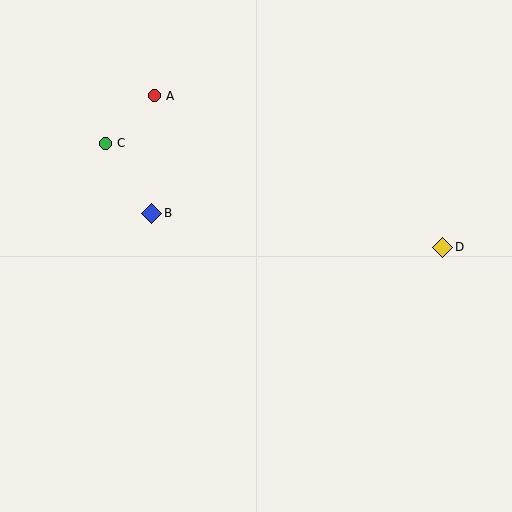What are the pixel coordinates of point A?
Point A is at (154, 96).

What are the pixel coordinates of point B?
Point B is at (152, 213).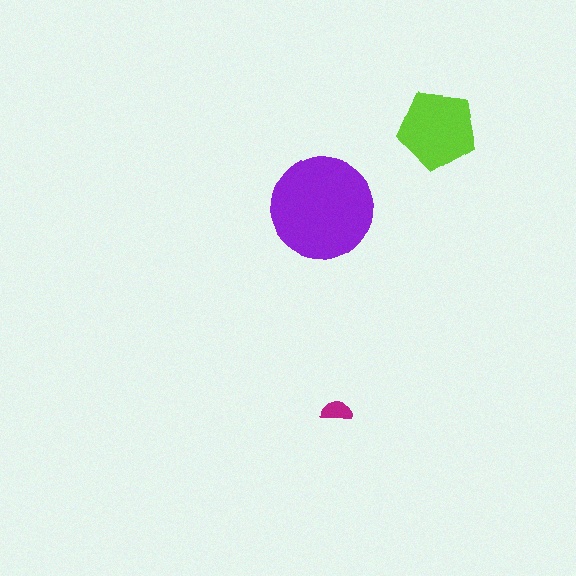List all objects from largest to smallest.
The purple circle, the lime pentagon, the magenta semicircle.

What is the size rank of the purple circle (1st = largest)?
1st.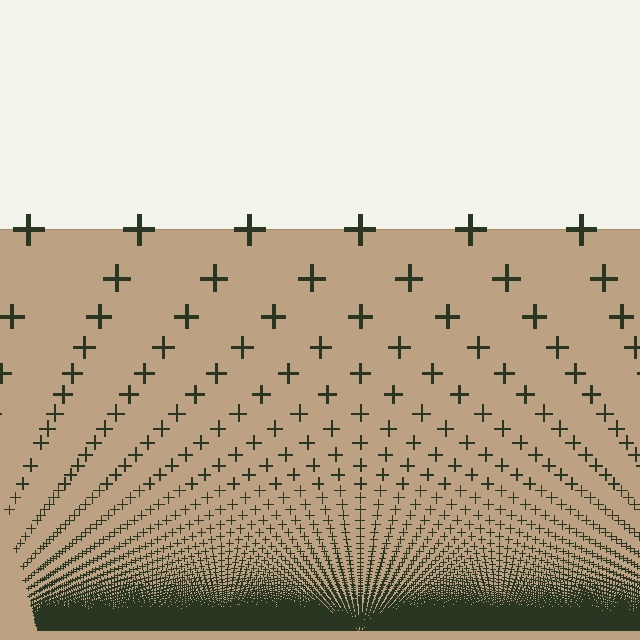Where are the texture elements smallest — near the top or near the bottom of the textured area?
Near the bottom.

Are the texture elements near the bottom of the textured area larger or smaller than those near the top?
Smaller. The gradient is inverted — elements near the bottom are smaller and denser.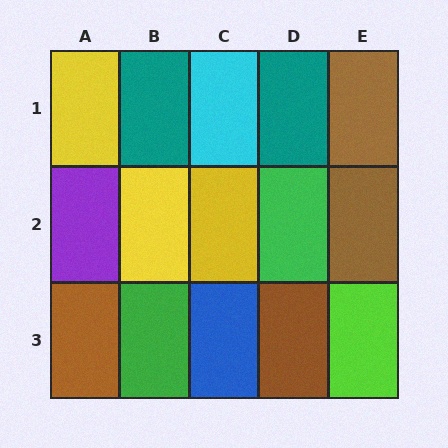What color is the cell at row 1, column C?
Cyan.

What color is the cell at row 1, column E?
Brown.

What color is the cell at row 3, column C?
Blue.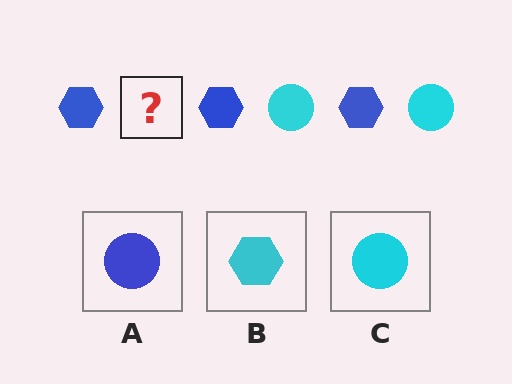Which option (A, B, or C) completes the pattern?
C.